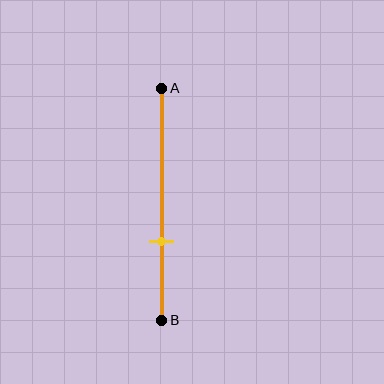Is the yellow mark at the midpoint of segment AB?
No, the mark is at about 65% from A, not at the 50% midpoint.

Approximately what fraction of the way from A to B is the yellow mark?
The yellow mark is approximately 65% of the way from A to B.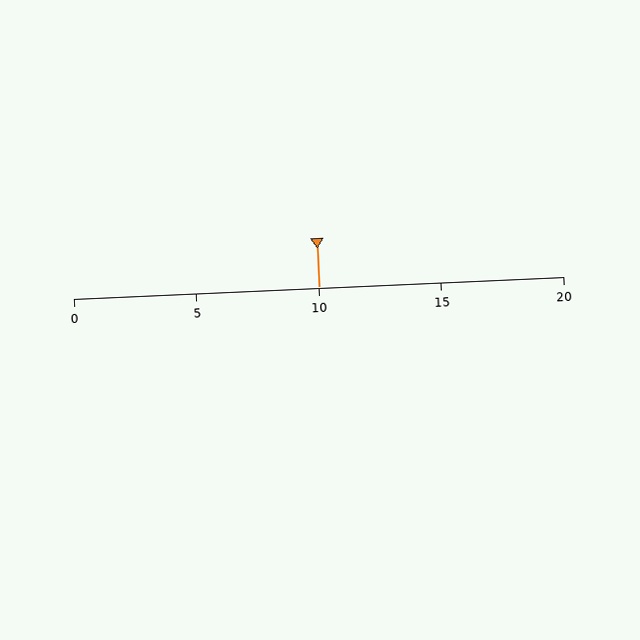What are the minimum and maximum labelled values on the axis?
The axis runs from 0 to 20.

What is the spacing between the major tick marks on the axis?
The major ticks are spaced 5 apart.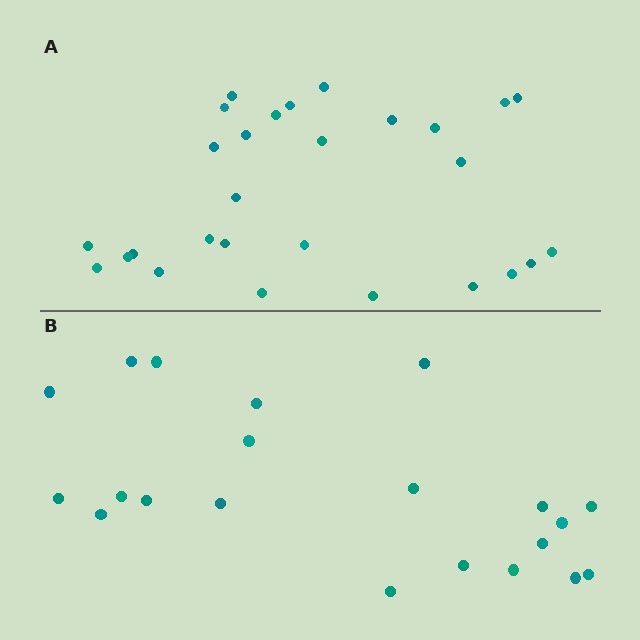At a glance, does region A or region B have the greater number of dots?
Region A (the top region) has more dots.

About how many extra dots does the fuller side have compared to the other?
Region A has roughly 8 or so more dots than region B.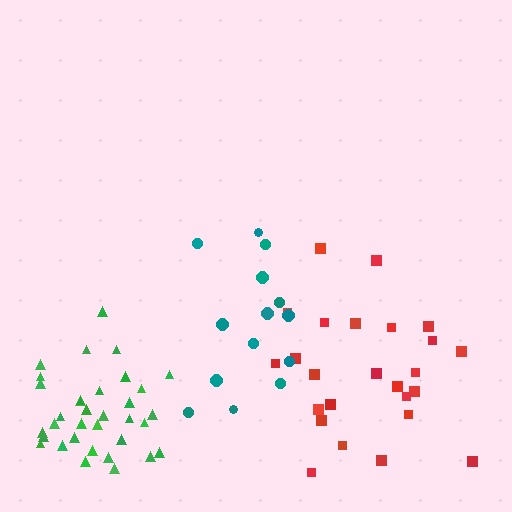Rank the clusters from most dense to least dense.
green, red, teal.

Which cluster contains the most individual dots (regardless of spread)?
Green (34).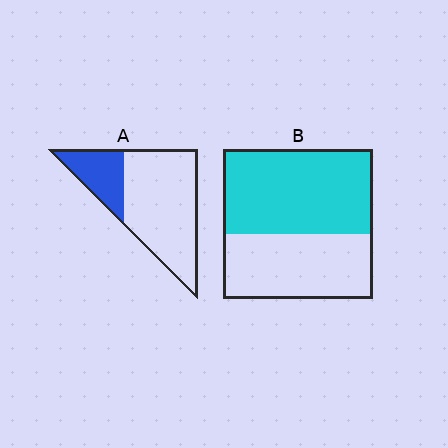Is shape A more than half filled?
No.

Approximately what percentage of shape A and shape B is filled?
A is approximately 25% and B is approximately 55%.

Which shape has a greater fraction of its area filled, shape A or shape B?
Shape B.